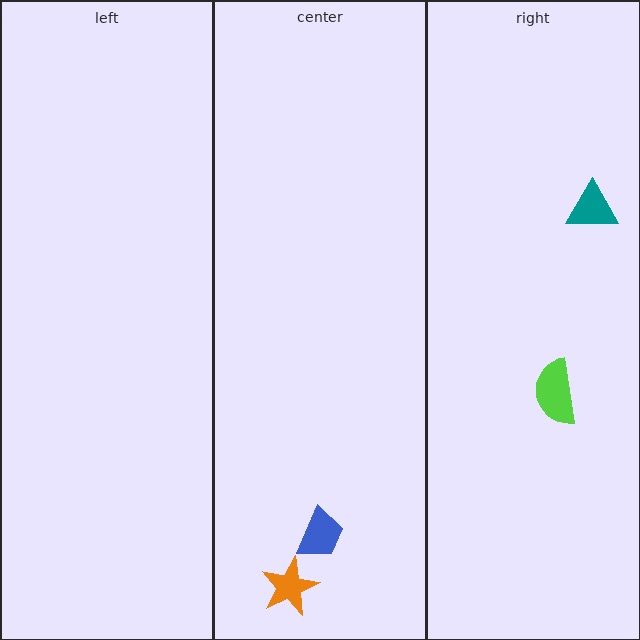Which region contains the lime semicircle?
The right region.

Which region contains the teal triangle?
The right region.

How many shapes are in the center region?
2.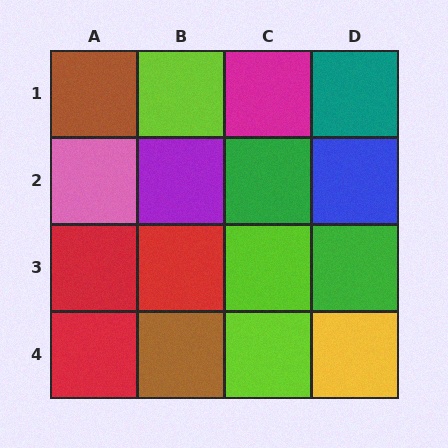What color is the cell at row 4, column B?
Brown.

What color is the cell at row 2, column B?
Purple.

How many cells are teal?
1 cell is teal.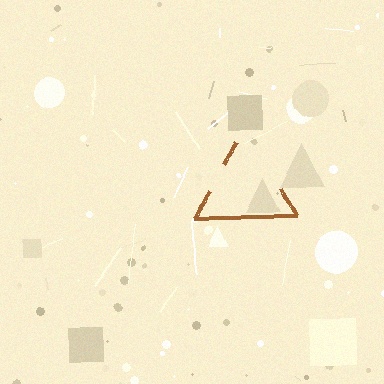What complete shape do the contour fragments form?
The contour fragments form a triangle.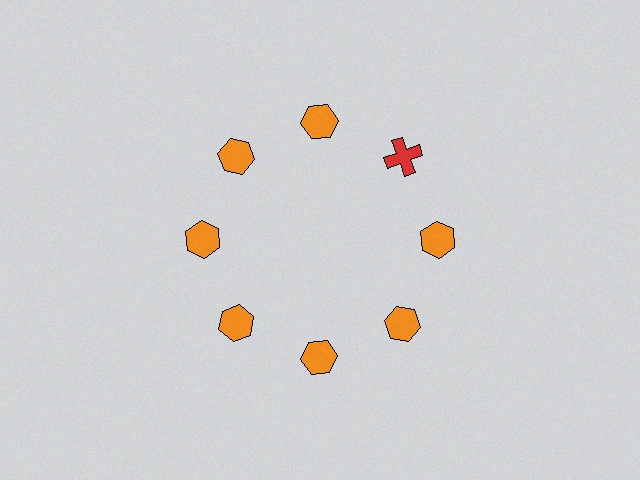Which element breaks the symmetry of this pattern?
The red cross at roughly the 2 o'clock position breaks the symmetry. All other shapes are orange hexagons.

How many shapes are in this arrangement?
There are 8 shapes arranged in a ring pattern.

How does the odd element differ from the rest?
It differs in both color (red instead of orange) and shape (cross instead of hexagon).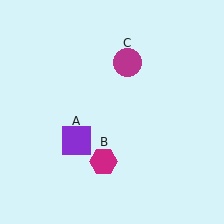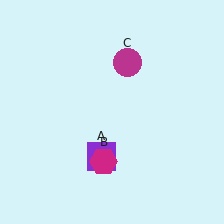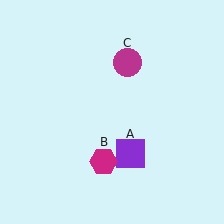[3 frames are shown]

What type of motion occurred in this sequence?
The purple square (object A) rotated counterclockwise around the center of the scene.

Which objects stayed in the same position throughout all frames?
Magenta hexagon (object B) and magenta circle (object C) remained stationary.